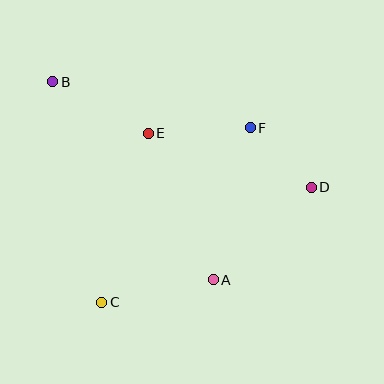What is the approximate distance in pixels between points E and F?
The distance between E and F is approximately 102 pixels.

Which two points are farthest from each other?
Points B and D are farthest from each other.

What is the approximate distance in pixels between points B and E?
The distance between B and E is approximately 108 pixels.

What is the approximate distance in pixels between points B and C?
The distance between B and C is approximately 226 pixels.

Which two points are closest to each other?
Points D and F are closest to each other.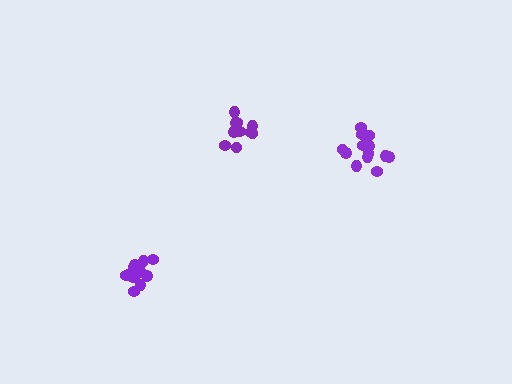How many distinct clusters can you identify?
There are 3 distinct clusters.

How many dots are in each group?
Group 1: 14 dots, Group 2: 10 dots, Group 3: 14 dots (38 total).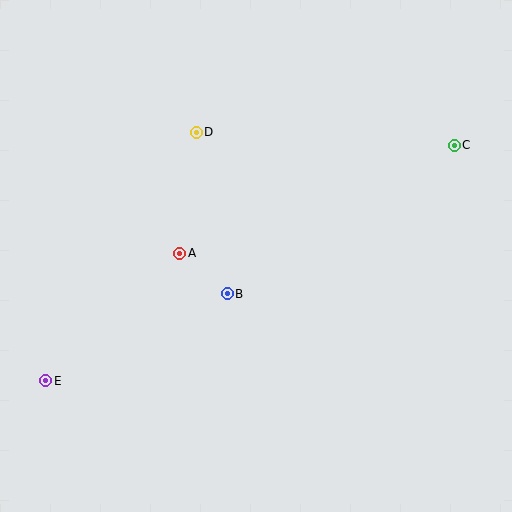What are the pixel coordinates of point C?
Point C is at (454, 145).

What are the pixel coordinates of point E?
Point E is at (46, 381).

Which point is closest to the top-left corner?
Point D is closest to the top-left corner.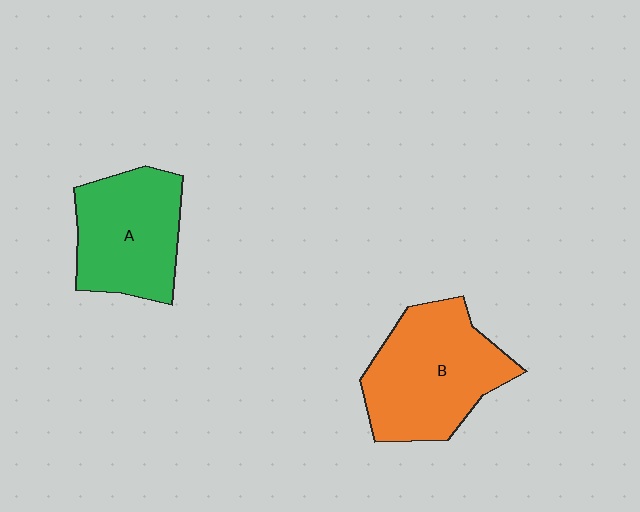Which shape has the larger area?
Shape B (orange).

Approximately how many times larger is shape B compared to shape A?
Approximately 1.2 times.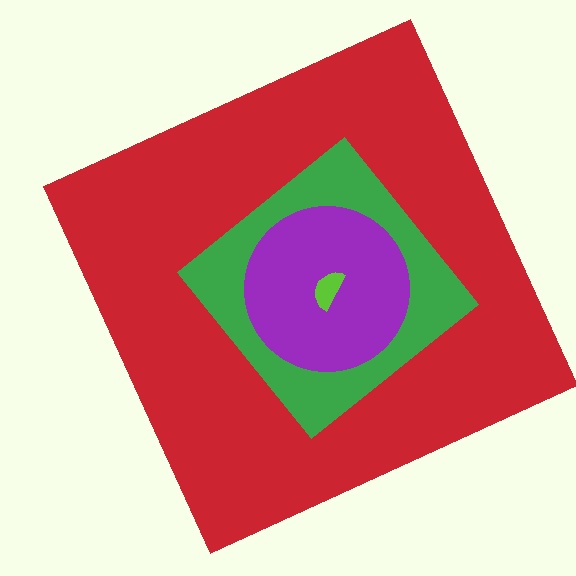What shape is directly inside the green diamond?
The purple circle.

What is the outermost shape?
The red square.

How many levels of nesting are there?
4.